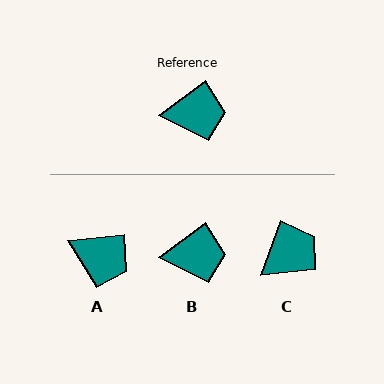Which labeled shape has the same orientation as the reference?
B.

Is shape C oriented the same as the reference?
No, it is off by about 33 degrees.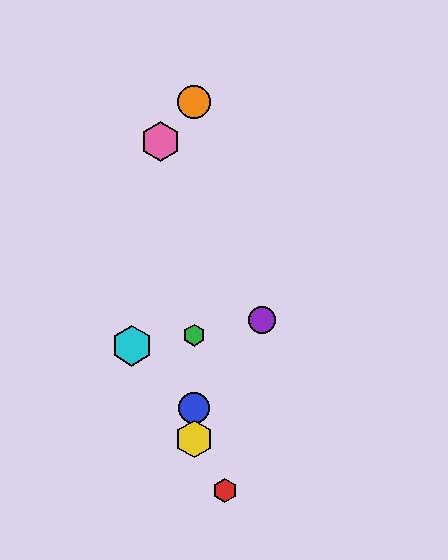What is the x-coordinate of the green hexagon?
The green hexagon is at x≈194.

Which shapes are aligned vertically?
The blue circle, the green hexagon, the yellow hexagon, the orange circle are aligned vertically.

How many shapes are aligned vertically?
4 shapes (the blue circle, the green hexagon, the yellow hexagon, the orange circle) are aligned vertically.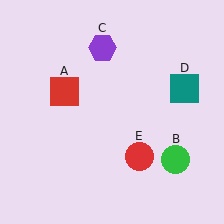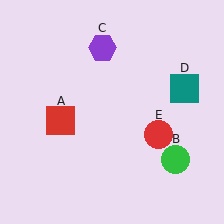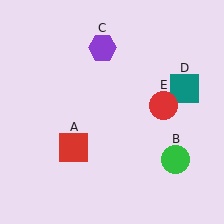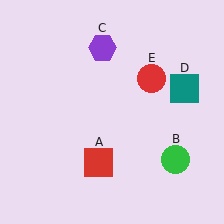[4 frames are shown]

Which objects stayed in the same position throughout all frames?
Green circle (object B) and purple hexagon (object C) and teal square (object D) remained stationary.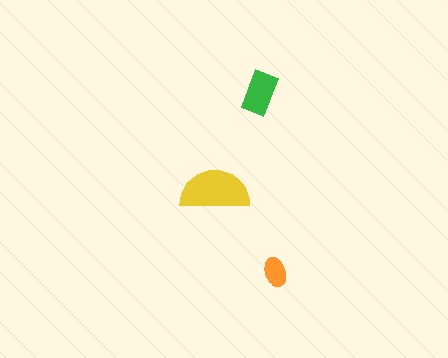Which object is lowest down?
The orange ellipse is bottommost.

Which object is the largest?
The yellow semicircle.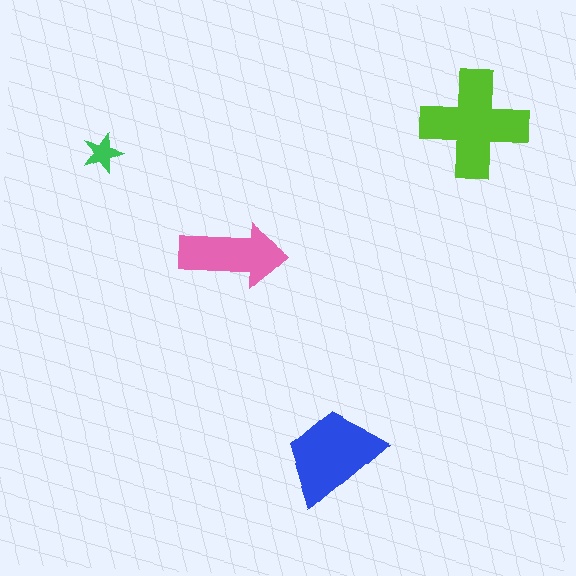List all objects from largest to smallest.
The lime cross, the blue trapezoid, the pink arrow, the green star.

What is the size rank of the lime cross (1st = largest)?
1st.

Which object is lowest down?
The blue trapezoid is bottommost.